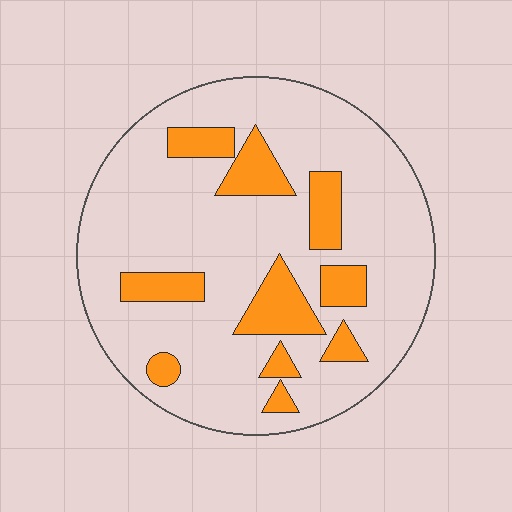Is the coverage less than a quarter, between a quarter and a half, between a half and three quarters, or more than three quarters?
Less than a quarter.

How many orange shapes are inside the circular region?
10.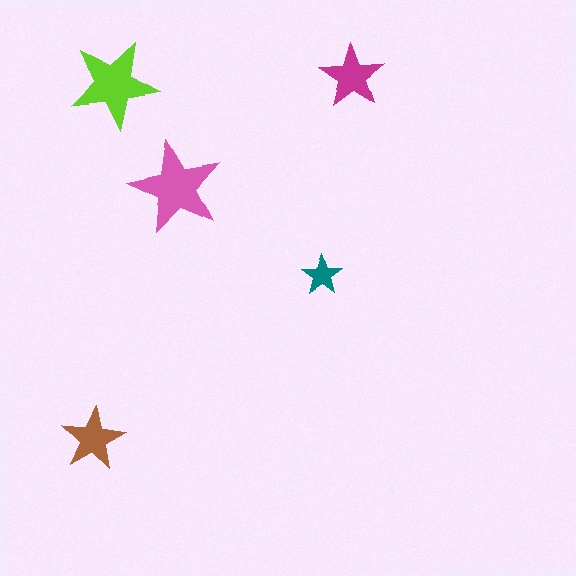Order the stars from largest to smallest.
the pink one, the lime one, the magenta one, the brown one, the teal one.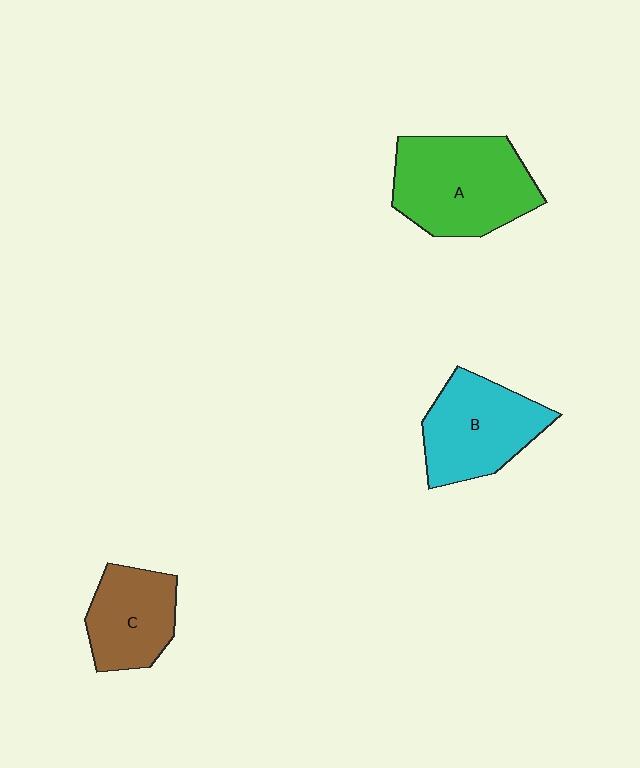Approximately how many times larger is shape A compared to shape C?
Approximately 1.6 times.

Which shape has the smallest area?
Shape C (brown).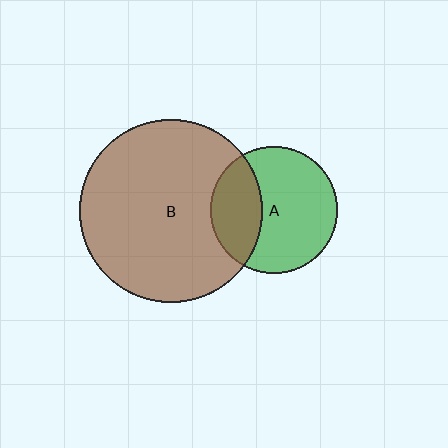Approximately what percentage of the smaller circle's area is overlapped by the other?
Approximately 30%.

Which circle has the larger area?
Circle B (brown).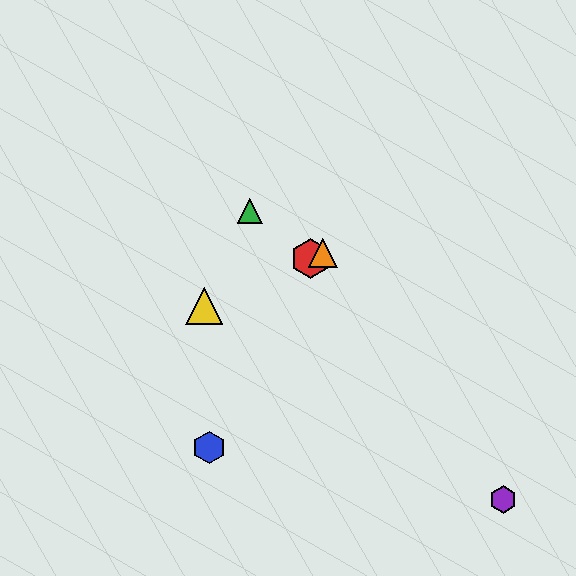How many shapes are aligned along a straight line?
3 shapes (the red hexagon, the yellow triangle, the orange triangle) are aligned along a straight line.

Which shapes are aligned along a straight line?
The red hexagon, the yellow triangle, the orange triangle are aligned along a straight line.